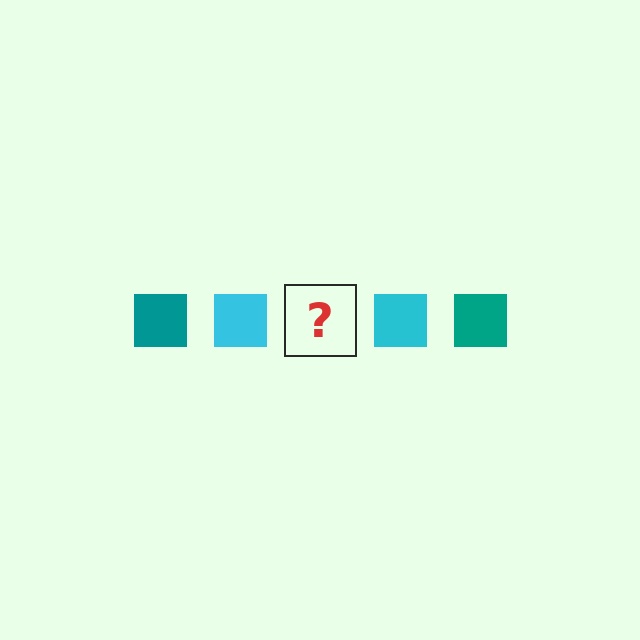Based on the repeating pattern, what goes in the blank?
The blank should be a teal square.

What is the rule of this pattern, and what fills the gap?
The rule is that the pattern cycles through teal, cyan squares. The gap should be filled with a teal square.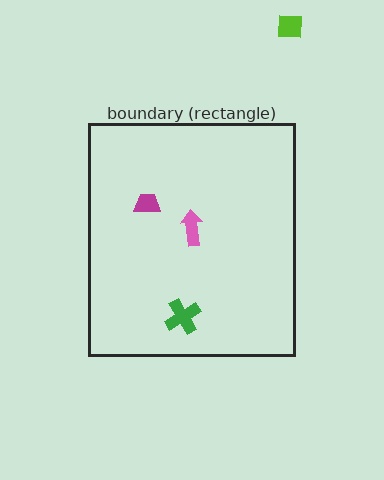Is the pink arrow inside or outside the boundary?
Inside.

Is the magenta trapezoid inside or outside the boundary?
Inside.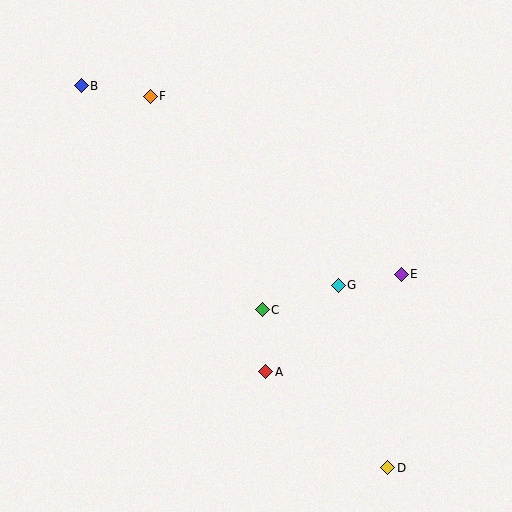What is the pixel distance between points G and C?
The distance between G and C is 80 pixels.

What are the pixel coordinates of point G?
Point G is at (338, 285).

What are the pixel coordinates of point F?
Point F is at (150, 96).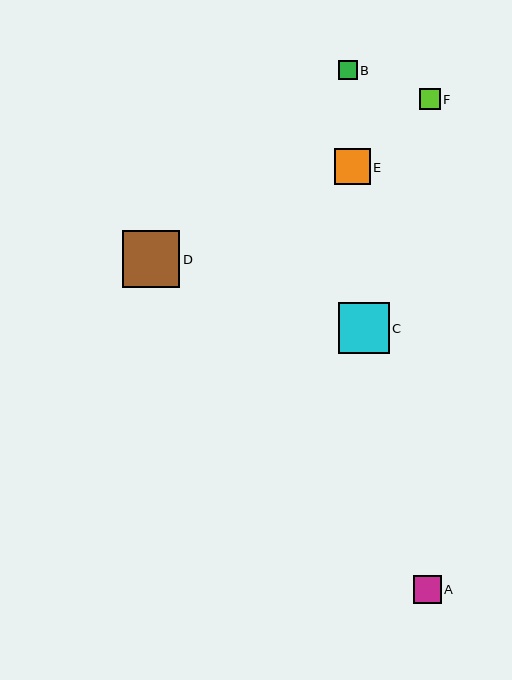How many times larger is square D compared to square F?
Square D is approximately 2.8 times the size of square F.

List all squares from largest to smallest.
From largest to smallest: D, C, E, A, F, B.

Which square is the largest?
Square D is the largest with a size of approximately 57 pixels.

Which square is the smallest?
Square B is the smallest with a size of approximately 19 pixels.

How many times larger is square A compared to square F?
Square A is approximately 1.3 times the size of square F.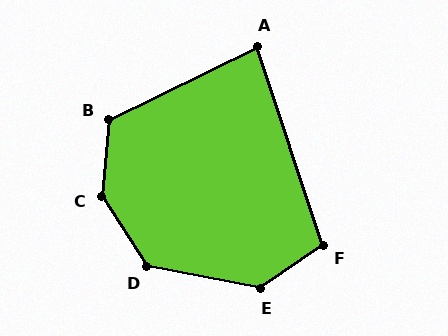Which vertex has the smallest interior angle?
A, at approximately 82 degrees.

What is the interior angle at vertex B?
Approximately 121 degrees (obtuse).